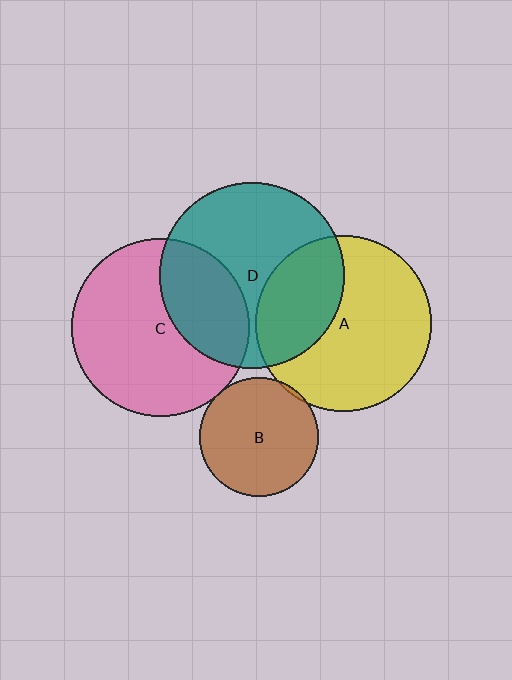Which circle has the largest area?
Circle D (teal).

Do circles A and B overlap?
Yes.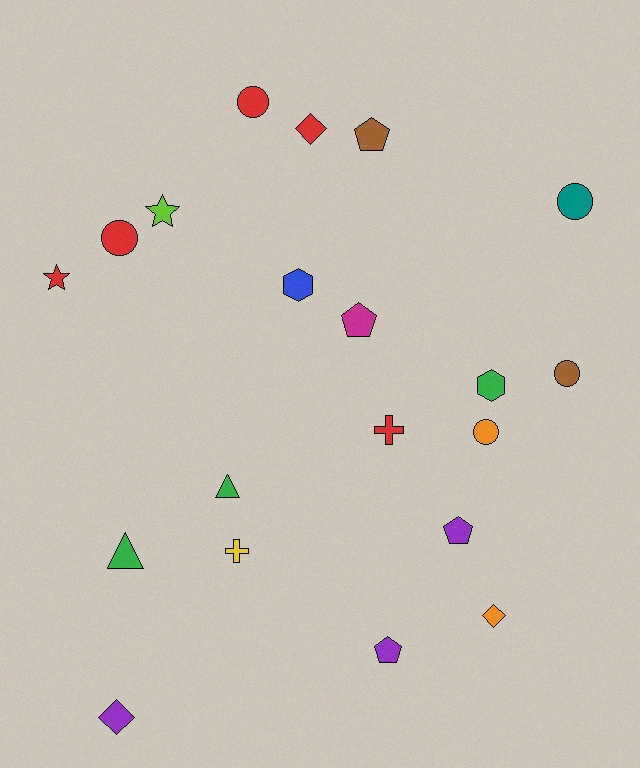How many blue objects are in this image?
There is 1 blue object.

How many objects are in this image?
There are 20 objects.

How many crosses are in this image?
There are 2 crosses.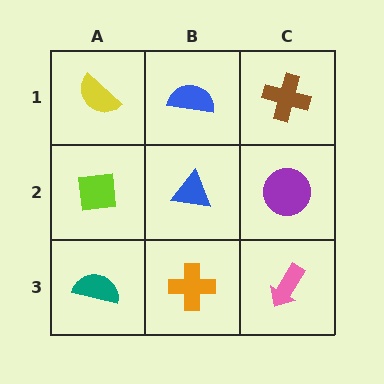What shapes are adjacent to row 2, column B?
A blue semicircle (row 1, column B), an orange cross (row 3, column B), a lime square (row 2, column A), a purple circle (row 2, column C).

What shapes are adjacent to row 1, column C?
A purple circle (row 2, column C), a blue semicircle (row 1, column B).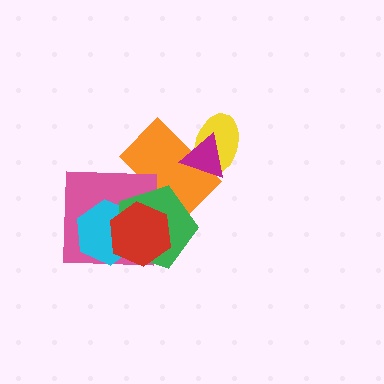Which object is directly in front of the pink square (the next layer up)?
The cyan hexagon is directly in front of the pink square.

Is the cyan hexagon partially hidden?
Yes, it is partially covered by another shape.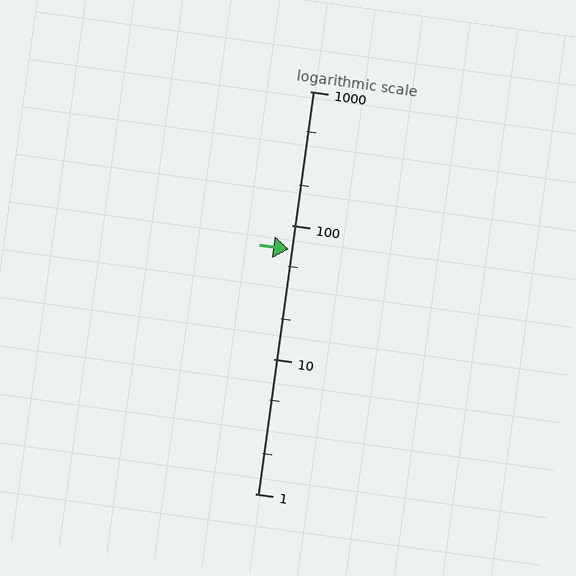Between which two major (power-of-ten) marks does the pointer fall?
The pointer is between 10 and 100.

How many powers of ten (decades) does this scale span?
The scale spans 3 decades, from 1 to 1000.